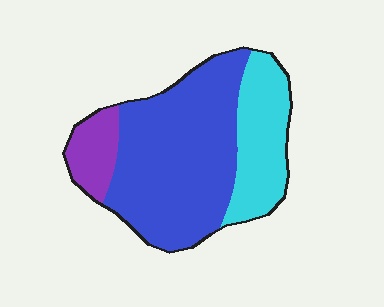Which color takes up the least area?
Purple, at roughly 10%.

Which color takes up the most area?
Blue, at roughly 60%.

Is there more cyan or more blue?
Blue.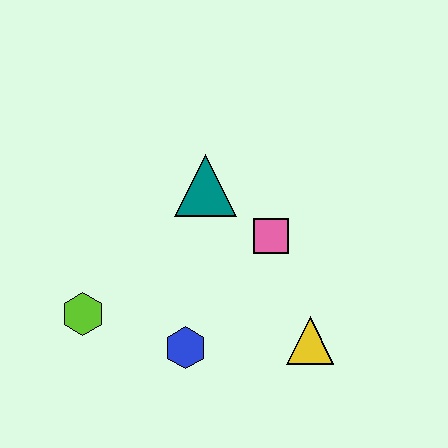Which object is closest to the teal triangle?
The pink square is closest to the teal triangle.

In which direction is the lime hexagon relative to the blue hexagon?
The lime hexagon is to the left of the blue hexagon.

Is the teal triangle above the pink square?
Yes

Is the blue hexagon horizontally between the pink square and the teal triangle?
No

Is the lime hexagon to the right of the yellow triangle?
No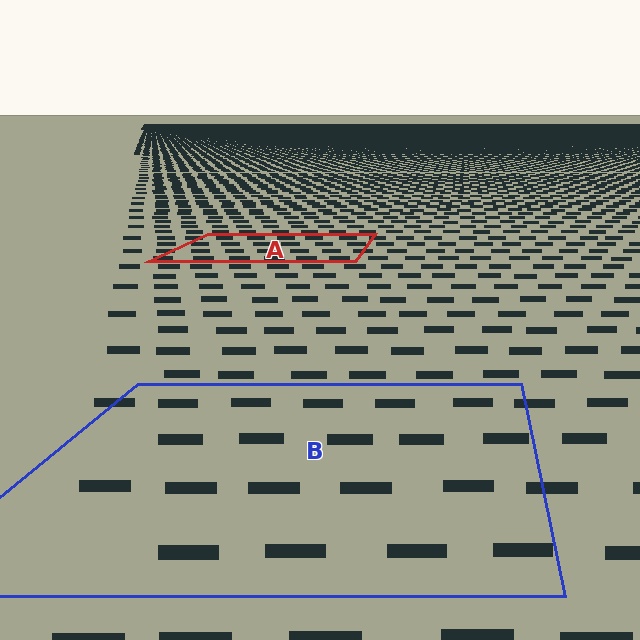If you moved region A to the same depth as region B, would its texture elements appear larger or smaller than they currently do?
They would appear larger. At a closer depth, the same texture elements are projected at a bigger on-screen size.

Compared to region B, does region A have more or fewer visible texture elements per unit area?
Region A has more texture elements per unit area — they are packed more densely because it is farther away.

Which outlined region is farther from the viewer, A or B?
Region A is farther from the viewer — the texture elements inside it appear smaller and more densely packed.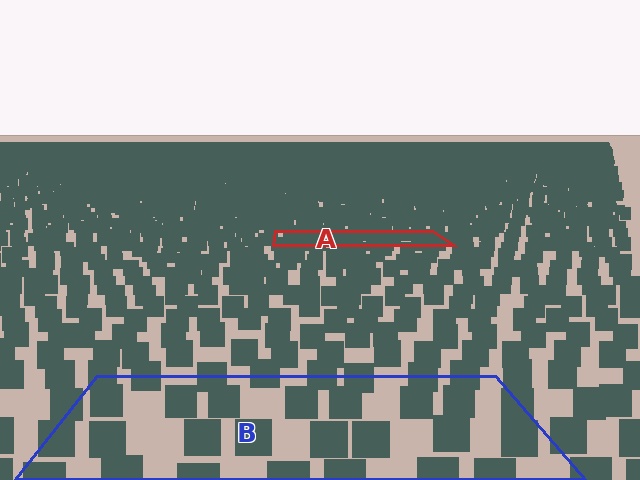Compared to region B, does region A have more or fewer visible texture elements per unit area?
Region A has more texture elements per unit area — they are packed more densely because it is farther away.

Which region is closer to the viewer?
Region B is closer. The texture elements there are larger and more spread out.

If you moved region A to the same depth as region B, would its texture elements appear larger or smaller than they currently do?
They would appear larger. At a closer depth, the same texture elements are projected at a bigger on-screen size.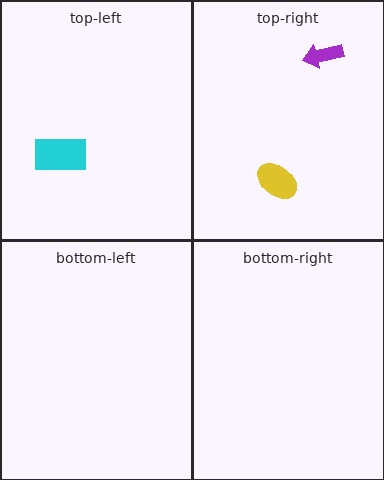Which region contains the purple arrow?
The top-right region.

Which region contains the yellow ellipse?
The top-right region.